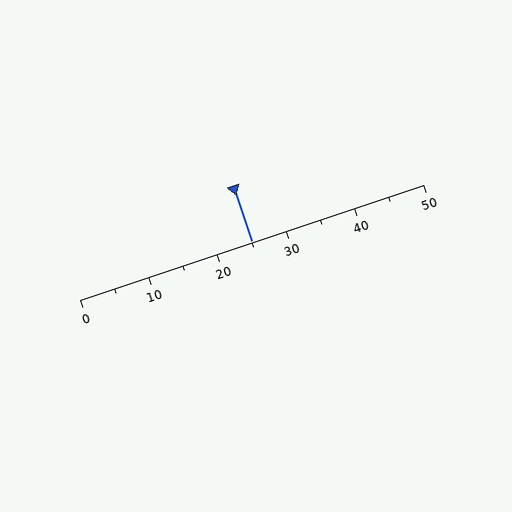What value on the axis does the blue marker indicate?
The marker indicates approximately 25.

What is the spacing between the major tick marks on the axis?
The major ticks are spaced 10 apart.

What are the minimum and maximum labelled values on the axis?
The axis runs from 0 to 50.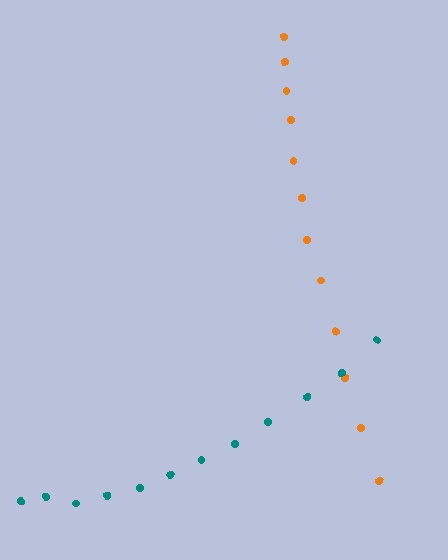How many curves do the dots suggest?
There are 2 distinct paths.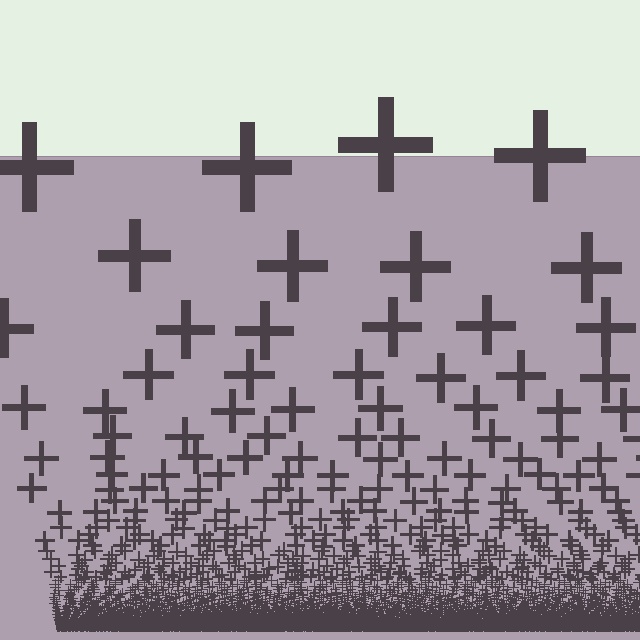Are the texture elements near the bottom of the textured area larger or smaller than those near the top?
Smaller. The gradient is inverted — elements near the bottom are smaller and denser.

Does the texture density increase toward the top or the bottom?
Density increases toward the bottom.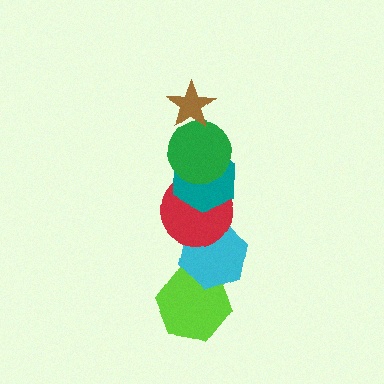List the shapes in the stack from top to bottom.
From top to bottom: the brown star, the green circle, the teal hexagon, the red circle, the cyan hexagon, the lime hexagon.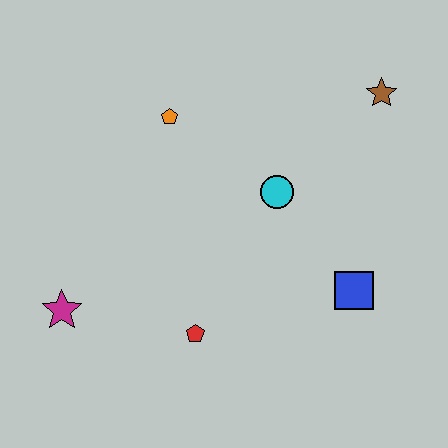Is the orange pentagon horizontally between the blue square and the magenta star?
Yes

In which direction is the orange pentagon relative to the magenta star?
The orange pentagon is above the magenta star.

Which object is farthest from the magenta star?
The brown star is farthest from the magenta star.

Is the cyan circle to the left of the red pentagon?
No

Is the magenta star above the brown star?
No